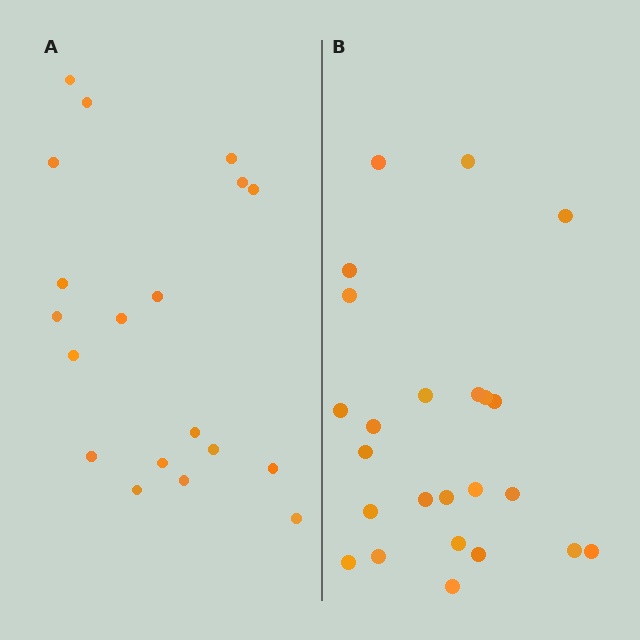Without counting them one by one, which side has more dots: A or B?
Region B (the right region) has more dots.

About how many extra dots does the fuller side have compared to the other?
Region B has about 5 more dots than region A.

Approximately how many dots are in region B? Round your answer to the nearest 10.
About 20 dots. (The exact count is 24, which rounds to 20.)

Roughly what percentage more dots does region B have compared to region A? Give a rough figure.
About 25% more.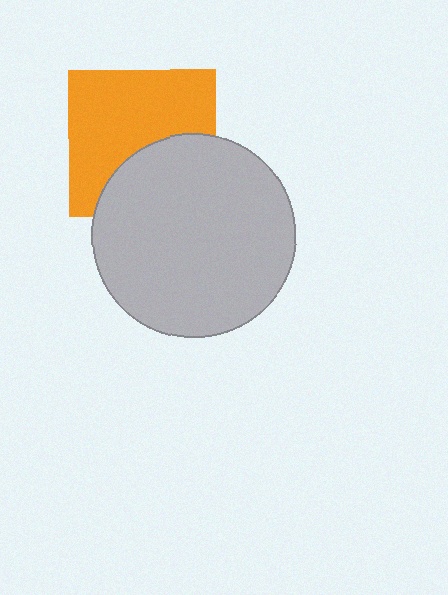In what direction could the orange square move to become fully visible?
The orange square could move up. That would shift it out from behind the light gray circle entirely.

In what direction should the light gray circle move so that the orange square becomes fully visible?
The light gray circle should move down. That is the shortest direction to clear the overlap and leave the orange square fully visible.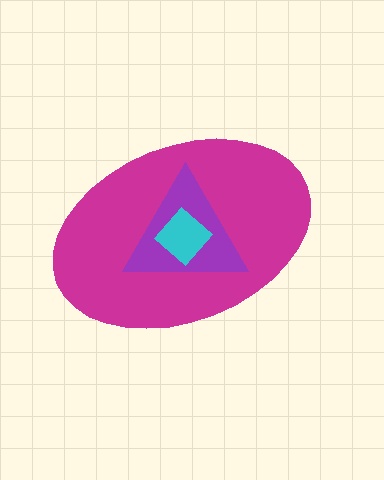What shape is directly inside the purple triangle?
The cyan diamond.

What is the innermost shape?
The cyan diamond.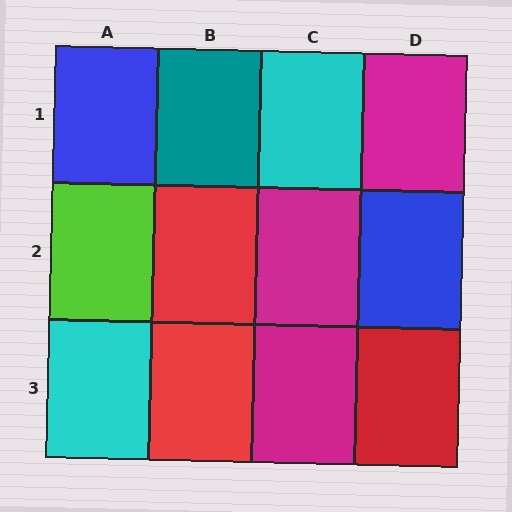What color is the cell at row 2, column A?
Lime.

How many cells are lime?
1 cell is lime.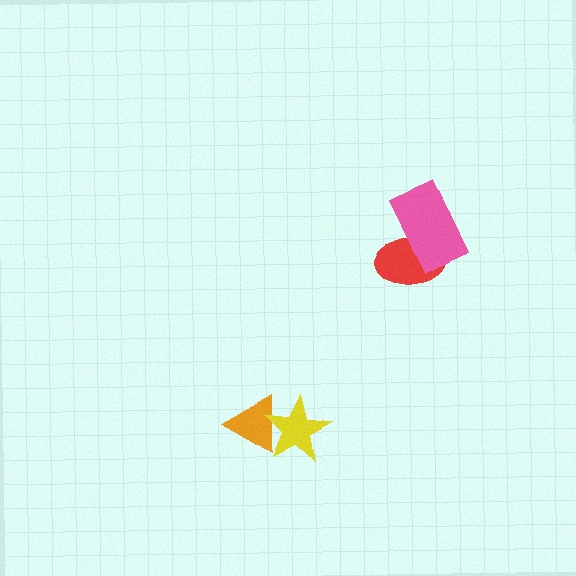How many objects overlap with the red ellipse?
1 object overlaps with the red ellipse.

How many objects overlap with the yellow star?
1 object overlaps with the yellow star.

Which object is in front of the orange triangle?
The yellow star is in front of the orange triangle.